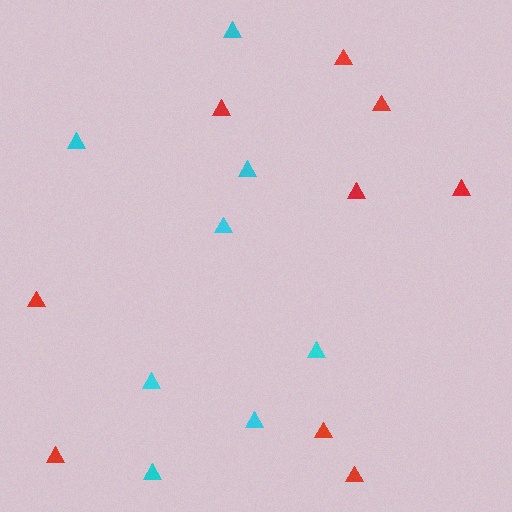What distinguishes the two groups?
There are 2 groups: one group of red triangles (9) and one group of cyan triangles (8).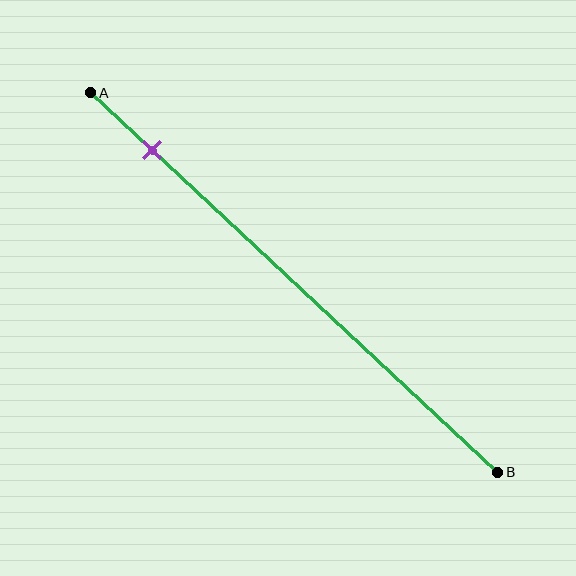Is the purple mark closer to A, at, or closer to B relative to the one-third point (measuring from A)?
The purple mark is closer to point A than the one-third point of segment AB.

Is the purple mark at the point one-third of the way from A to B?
No, the mark is at about 15% from A, not at the 33% one-third point.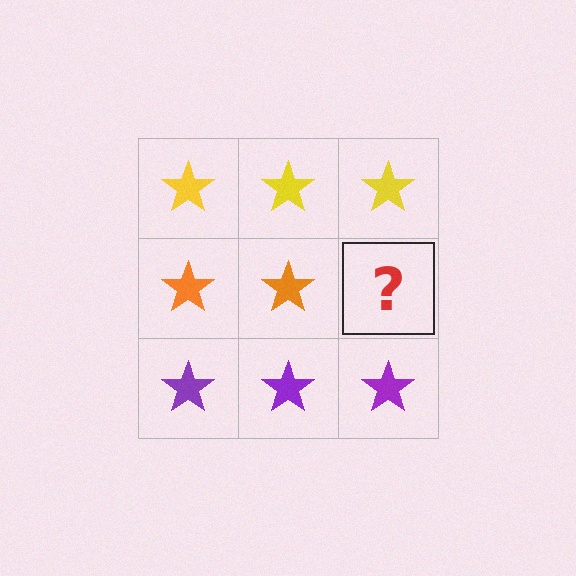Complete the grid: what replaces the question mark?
The question mark should be replaced with an orange star.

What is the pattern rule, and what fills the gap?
The rule is that each row has a consistent color. The gap should be filled with an orange star.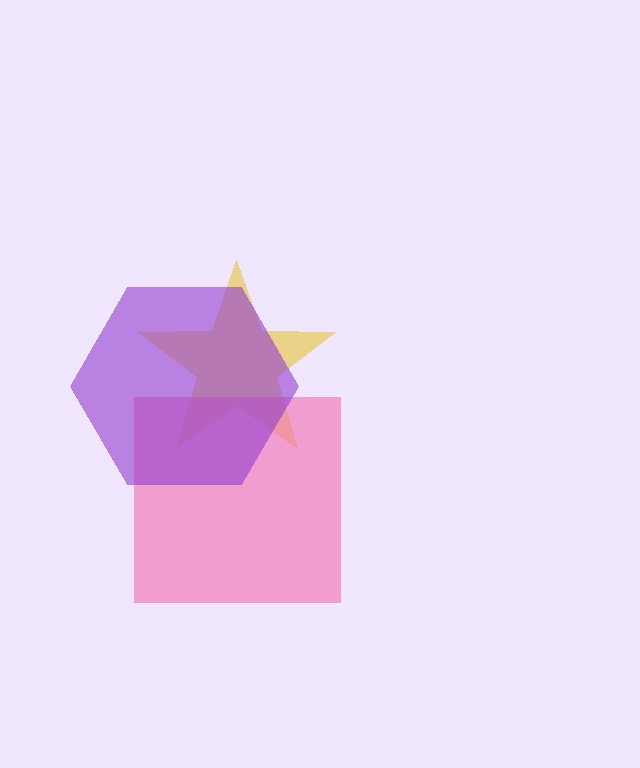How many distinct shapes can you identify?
There are 3 distinct shapes: a yellow star, a pink square, a purple hexagon.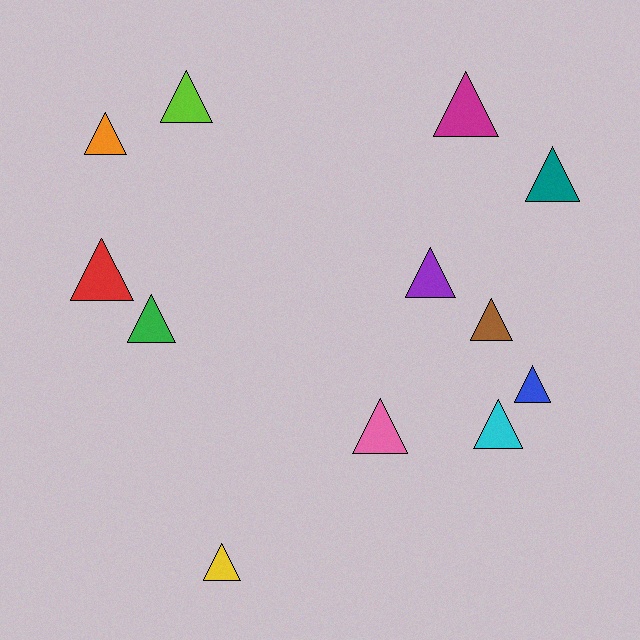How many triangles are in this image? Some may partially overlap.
There are 12 triangles.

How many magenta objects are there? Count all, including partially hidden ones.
There is 1 magenta object.